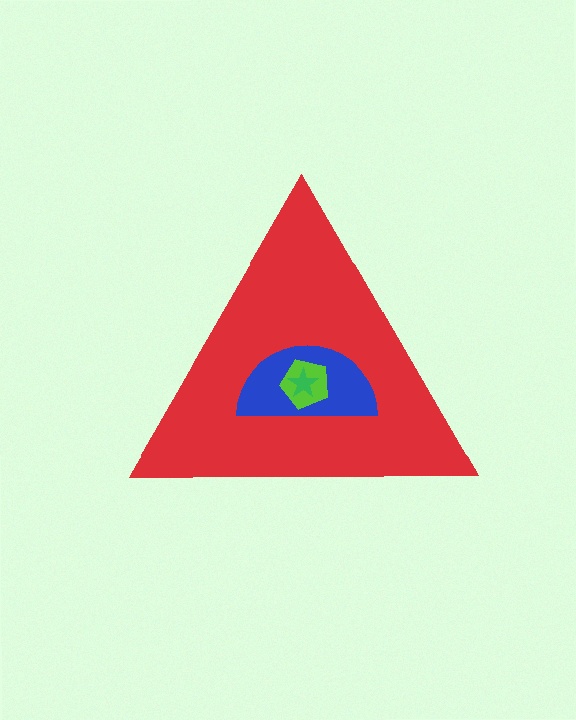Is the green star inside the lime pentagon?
Yes.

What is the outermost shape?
The red triangle.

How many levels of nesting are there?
4.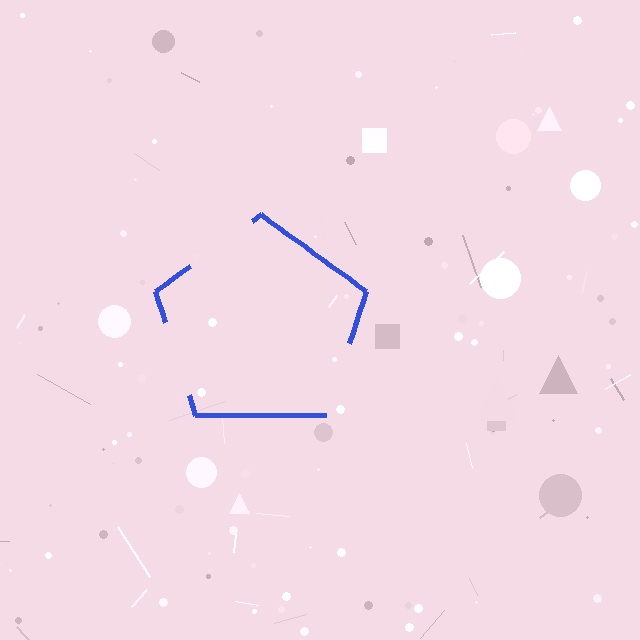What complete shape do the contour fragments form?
The contour fragments form a pentagon.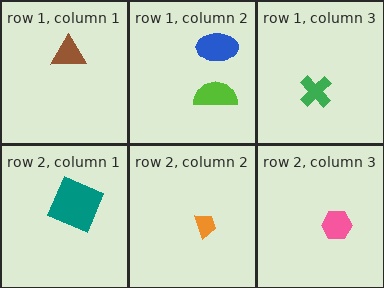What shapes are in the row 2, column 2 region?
The orange trapezoid.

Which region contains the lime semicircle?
The row 1, column 2 region.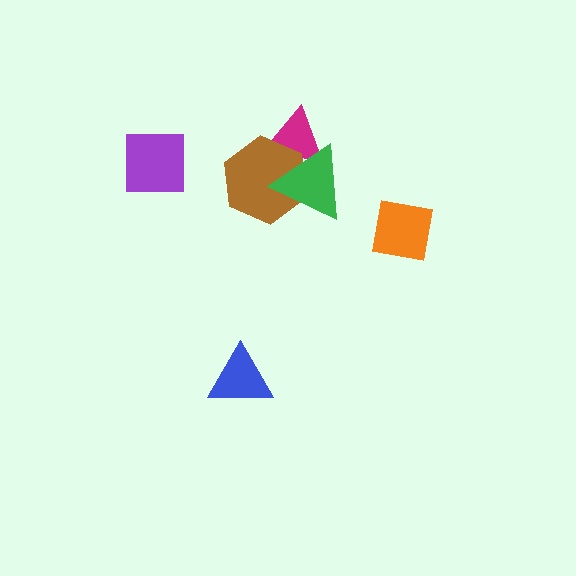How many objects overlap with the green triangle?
2 objects overlap with the green triangle.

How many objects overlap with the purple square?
0 objects overlap with the purple square.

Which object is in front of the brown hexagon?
The green triangle is in front of the brown hexagon.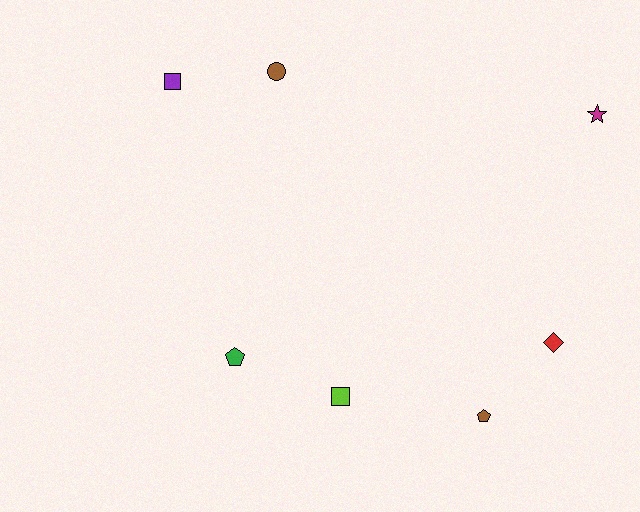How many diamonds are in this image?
There is 1 diamond.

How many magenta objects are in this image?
There is 1 magenta object.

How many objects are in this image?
There are 7 objects.